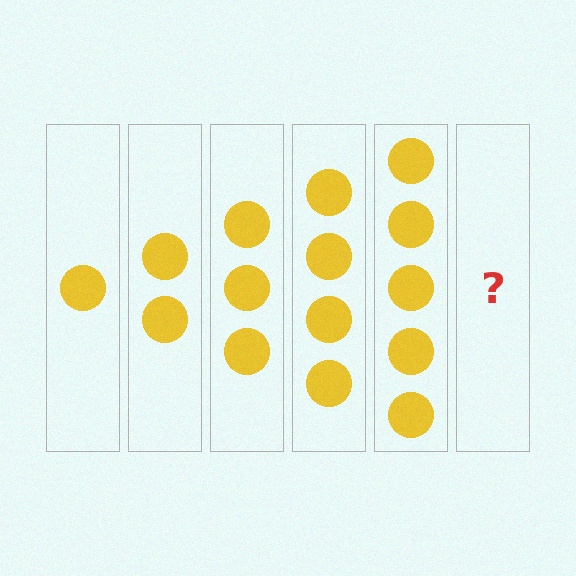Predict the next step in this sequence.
The next step is 6 circles.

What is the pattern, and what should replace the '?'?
The pattern is that each step adds one more circle. The '?' should be 6 circles.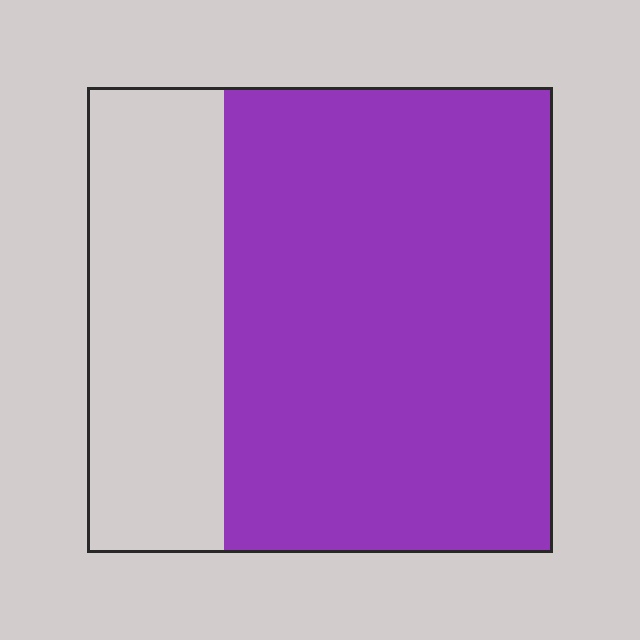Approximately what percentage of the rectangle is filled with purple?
Approximately 70%.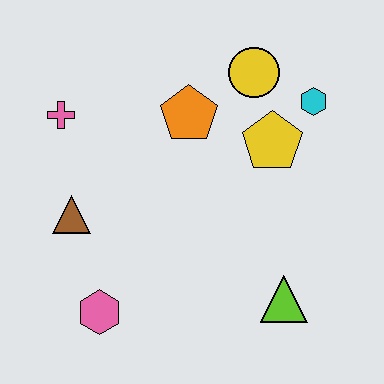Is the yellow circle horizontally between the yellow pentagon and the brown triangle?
Yes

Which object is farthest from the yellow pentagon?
The pink hexagon is farthest from the yellow pentagon.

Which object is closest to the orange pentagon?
The yellow circle is closest to the orange pentagon.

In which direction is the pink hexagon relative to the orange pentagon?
The pink hexagon is below the orange pentagon.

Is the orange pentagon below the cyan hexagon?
Yes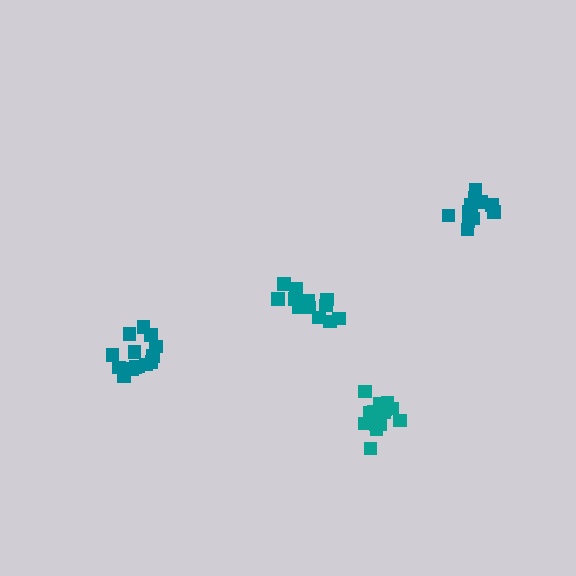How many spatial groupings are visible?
There are 4 spatial groupings.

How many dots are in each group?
Group 1: 15 dots, Group 2: 12 dots, Group 3: 12 dots, Group 4: 14 dots (53 total).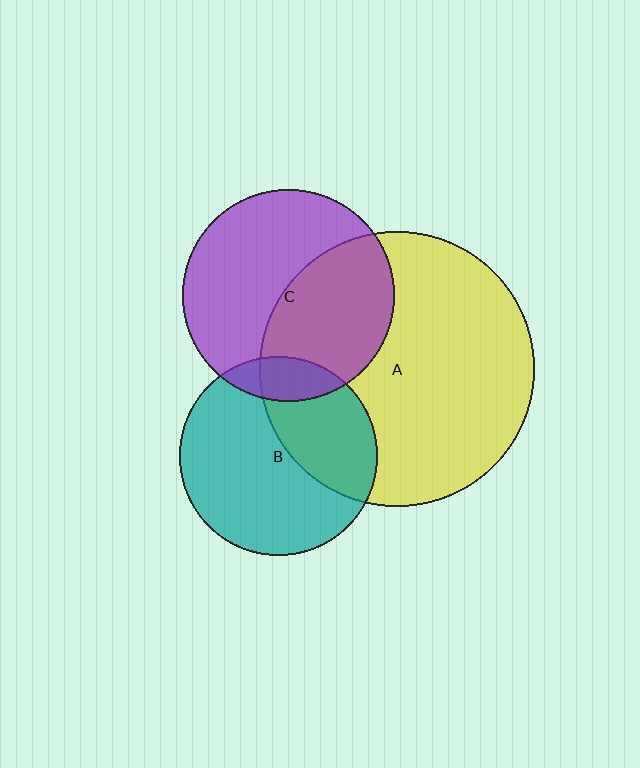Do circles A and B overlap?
Yes.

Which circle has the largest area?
Circle A (yellow).